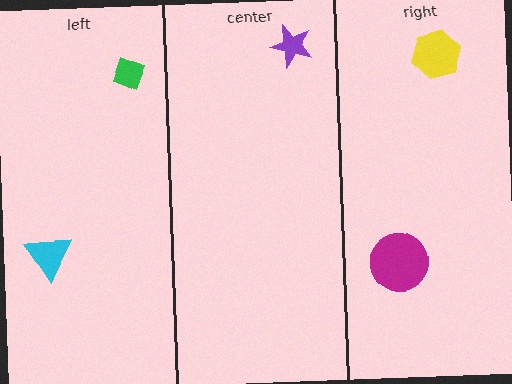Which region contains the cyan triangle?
The left region.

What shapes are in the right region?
The magenta circle, the yellow hexagon.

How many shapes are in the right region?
2.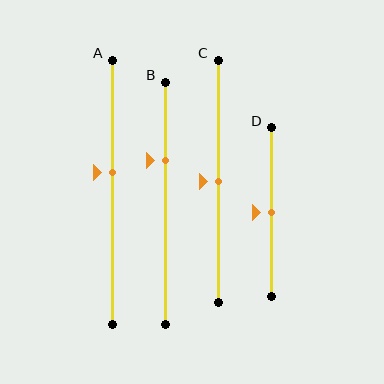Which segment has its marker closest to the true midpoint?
Segment C has its marker closest to the true midpoint.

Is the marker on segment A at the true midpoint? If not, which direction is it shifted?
No, the marker on segment A is shifted upward by about 8% of the segment length.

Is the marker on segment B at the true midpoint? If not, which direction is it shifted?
No, the marker on segment B is shifted upward by about 18% of the segment length.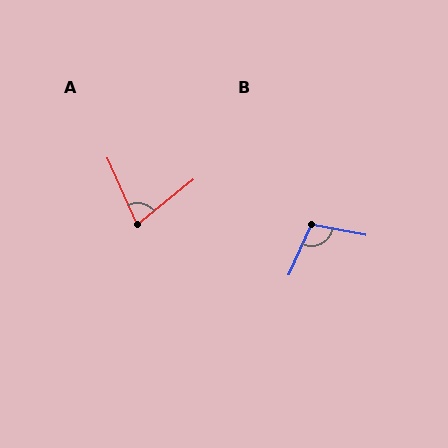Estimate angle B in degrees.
Approximately 104 degrees.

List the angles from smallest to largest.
A (75°), B (104°).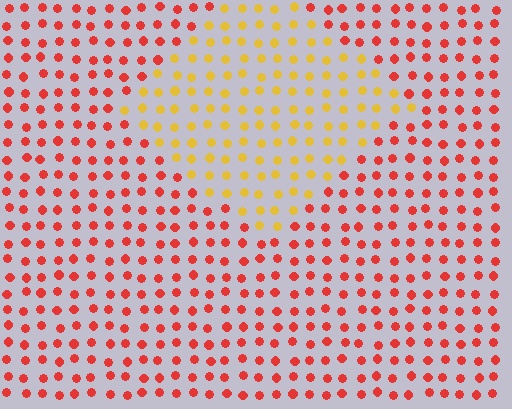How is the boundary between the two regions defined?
The boundary is defined purely by a slight shift in hue (about 47 degrees). Spacing, size, and orientation are identical on both sides.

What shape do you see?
I see a diamond.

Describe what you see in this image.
The image is filled with small red elements in a uniform arrangement. A diamond-shaped region is visible where the elements are tinted to a slightly different hue, forming a subtle color boundary.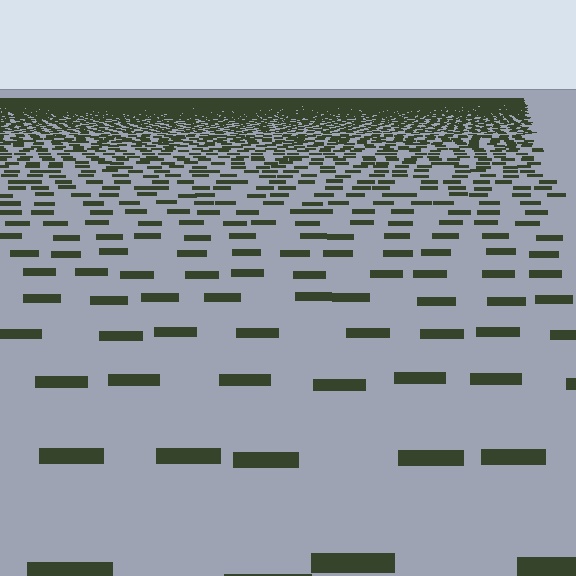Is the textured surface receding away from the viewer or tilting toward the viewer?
The surface is receding away from the viewer. Texture elements get smaller and denser toward the top.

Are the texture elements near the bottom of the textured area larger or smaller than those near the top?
Larger. Near the bottom, elements are closer to the viewer and appear at a bigger on-screen size.